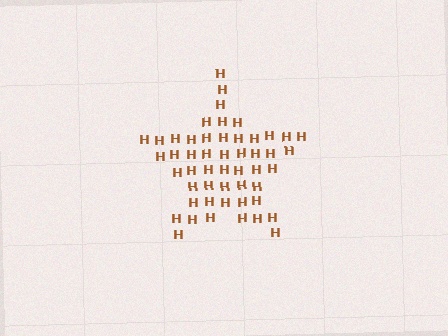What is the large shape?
The large shape is a star.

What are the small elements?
The small elements are letter H's.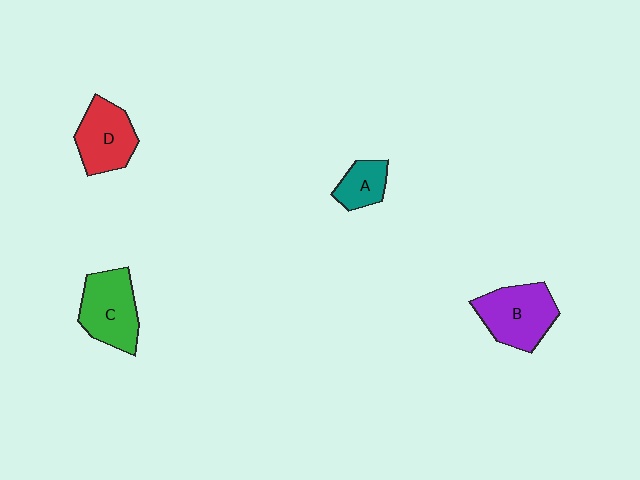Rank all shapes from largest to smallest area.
From largest to smallest: B (purple), C (green), D (red), A (teal).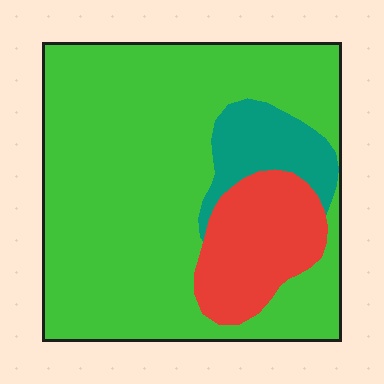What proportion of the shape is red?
Red takes up about one sixth (1/6) of the shape.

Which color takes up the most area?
Green, at roughly 75%.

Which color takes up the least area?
Teal, at roughly 10%.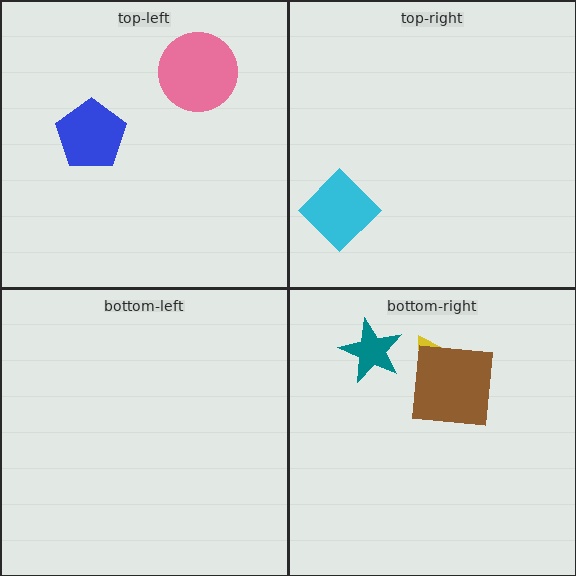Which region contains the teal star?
The bottom-right region.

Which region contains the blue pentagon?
The top-left region.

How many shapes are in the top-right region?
1.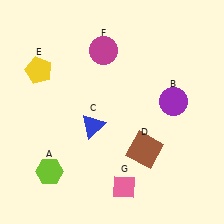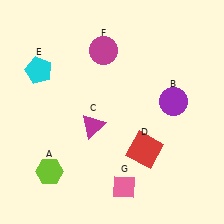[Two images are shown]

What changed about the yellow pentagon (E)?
In Image 1, E is yellow. In Image 2, it changed to cyan.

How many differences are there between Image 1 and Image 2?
There are 3 differences between the two images.